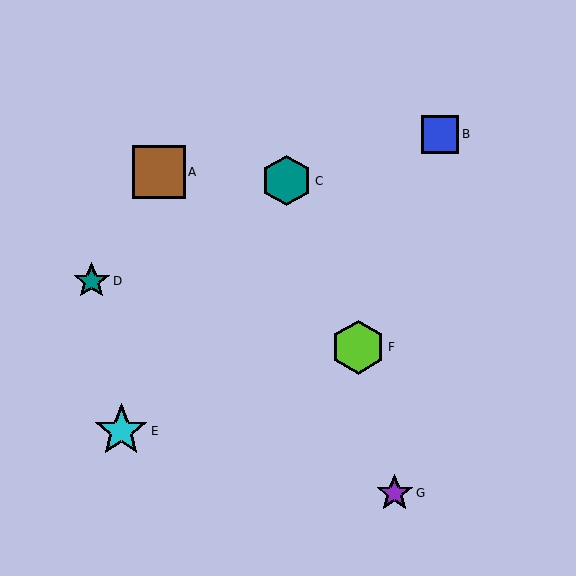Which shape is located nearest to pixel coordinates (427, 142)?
The blue square (labeled B) at (440, 134) is nearest to that location.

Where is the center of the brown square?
The center of the brown square is at (159, 172).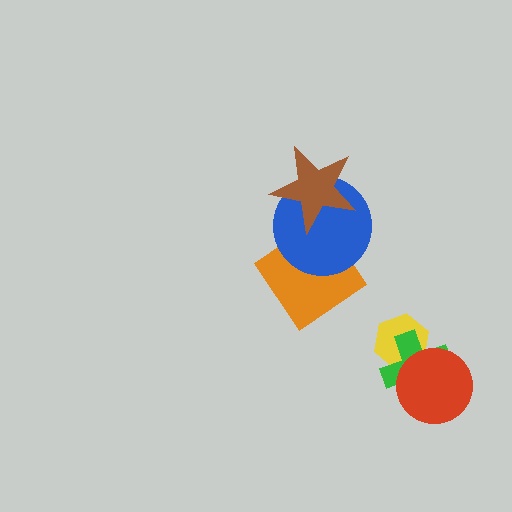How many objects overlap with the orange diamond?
1 object overlaps with the orange diamond.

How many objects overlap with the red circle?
2 objects overlap with the red circle.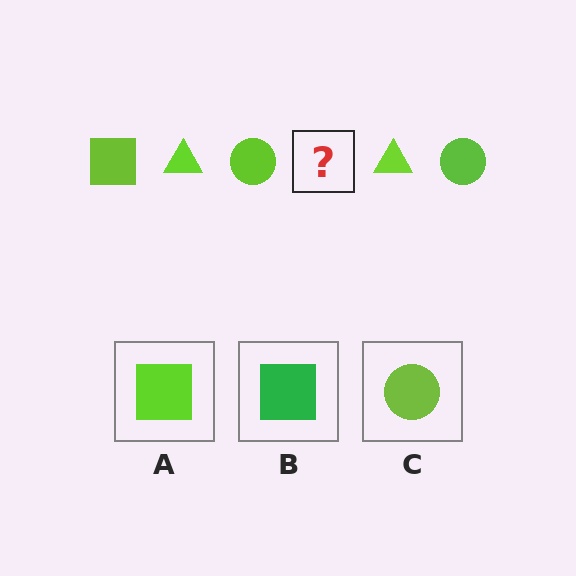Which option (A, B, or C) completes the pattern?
A.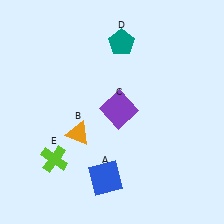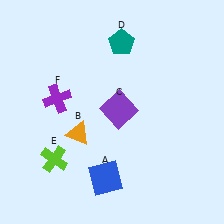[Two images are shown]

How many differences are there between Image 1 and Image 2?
There is 1 difference between the two images.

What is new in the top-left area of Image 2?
A purple cross (F) was added in the top-left area of Image 2.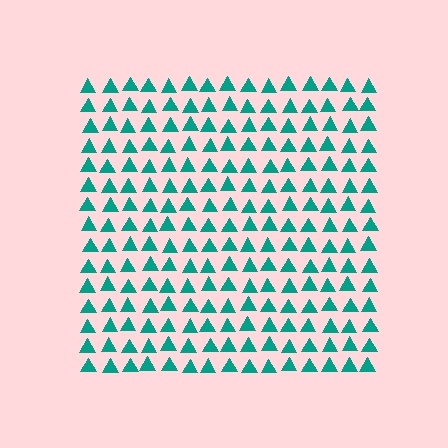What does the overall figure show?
The overall figure shows a square.